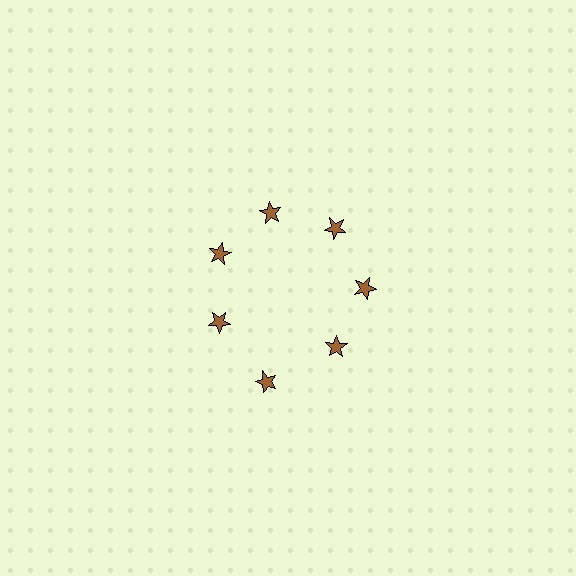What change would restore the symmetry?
The symmetry would be restored by moving it inward, back onto the ring so that all 7 stars sit at equal angles and equal distance from the center.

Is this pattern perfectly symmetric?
No. The 7 brown stars are arranged in a ring, but one element near the 6 o'clock position is pushed outward from the center, breaking the 7-fold rotational symmetry.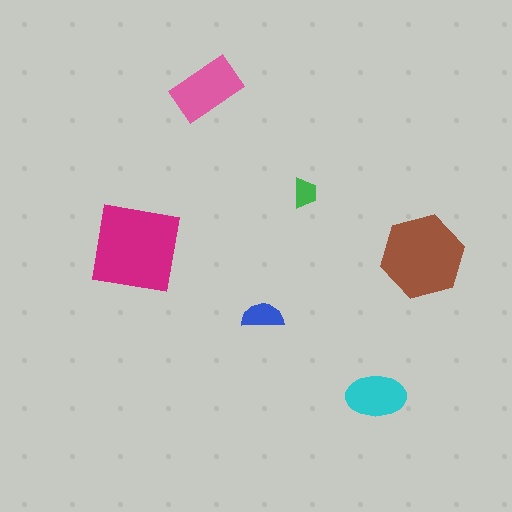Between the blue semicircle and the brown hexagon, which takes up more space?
The brown hexagon.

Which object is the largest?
The magenta square.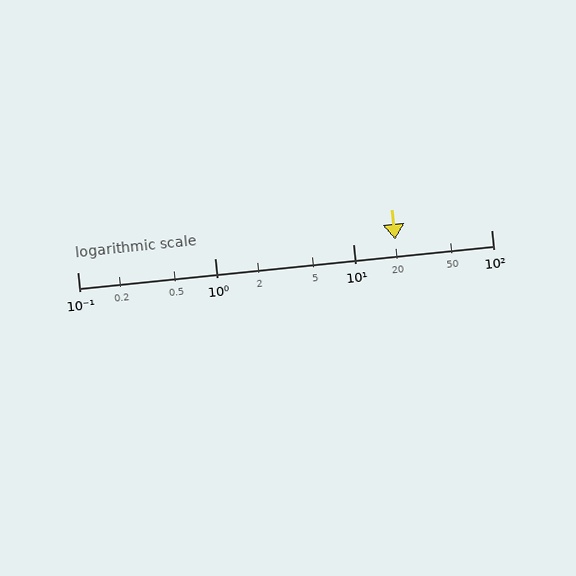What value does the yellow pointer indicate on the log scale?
The pointer indicates approximately 20.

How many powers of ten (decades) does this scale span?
The scale spans 3 decades, from 0.1 to 100.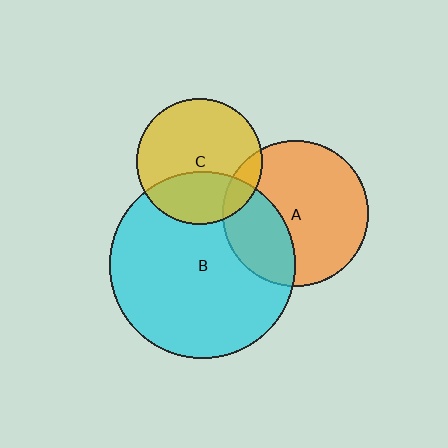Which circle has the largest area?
Circle B (cyan).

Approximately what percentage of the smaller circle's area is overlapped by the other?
Approximately 35%.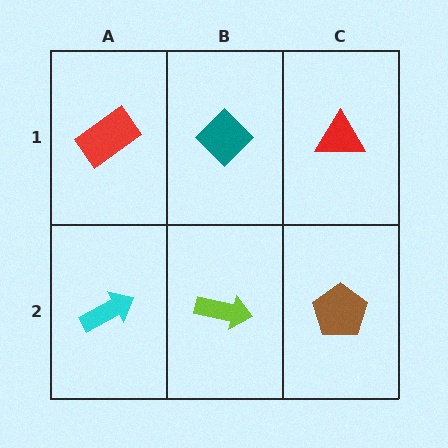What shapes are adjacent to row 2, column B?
A teal diamond (row 1, column B), a cyan arrow (row 2, column A), a brown pentagon (row 2, column C).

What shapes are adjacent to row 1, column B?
A lime arrow (row 2, column B), a red rectangle (row 1, column A), a red triangle (row 1, column C).